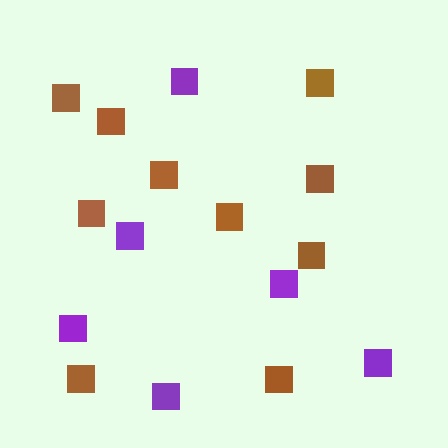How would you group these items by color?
There are 2 groups: one group of purple squares (6) and one group of brown squares (10).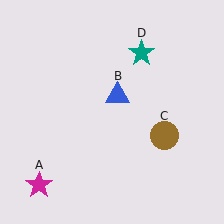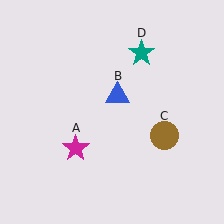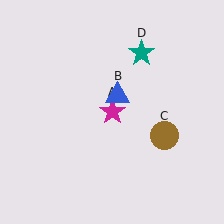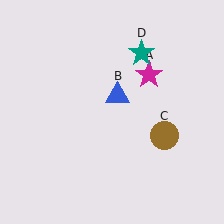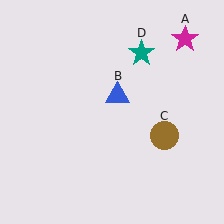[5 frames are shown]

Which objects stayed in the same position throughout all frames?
Blue triangle (object B) and brown circle (object C) and teal star (object D) remained stationary.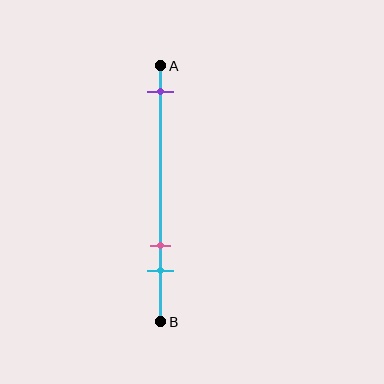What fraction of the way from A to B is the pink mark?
The pink mark is approximately 70% (0.7) of the way from A to B.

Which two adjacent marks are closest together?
The pink and cyan marks are the closest adjacent pair.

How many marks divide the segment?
There are 3 marks dividing the segment.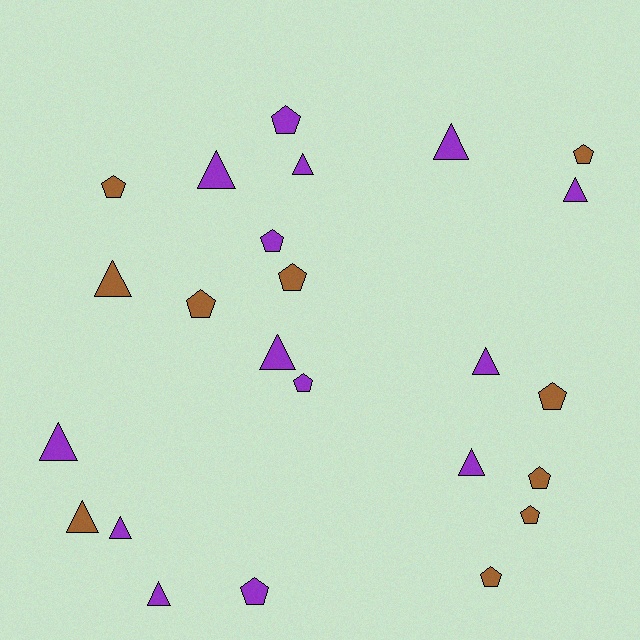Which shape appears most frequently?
Pentagon, with 12 objects.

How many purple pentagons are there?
There are 4 purple pentagons.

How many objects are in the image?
There are 24 objects.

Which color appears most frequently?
Purple, with 14 objects.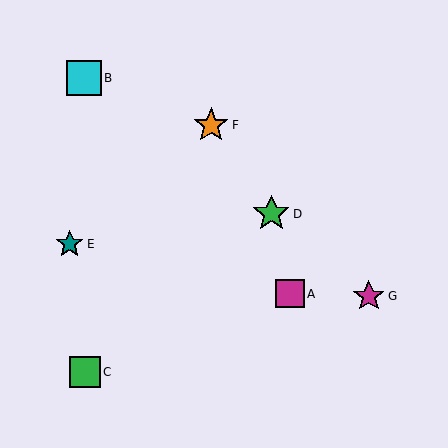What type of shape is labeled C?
Shape C is a green square.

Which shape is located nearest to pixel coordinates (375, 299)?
The magenta star (labeled G) at (369, 296) is nearest to that location.